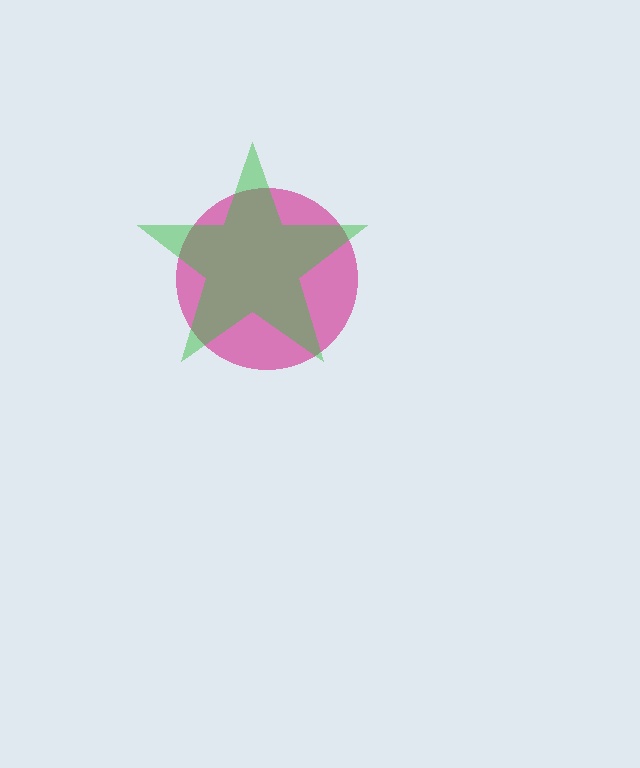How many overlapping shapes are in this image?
There are 2 overlapping shapes in the image.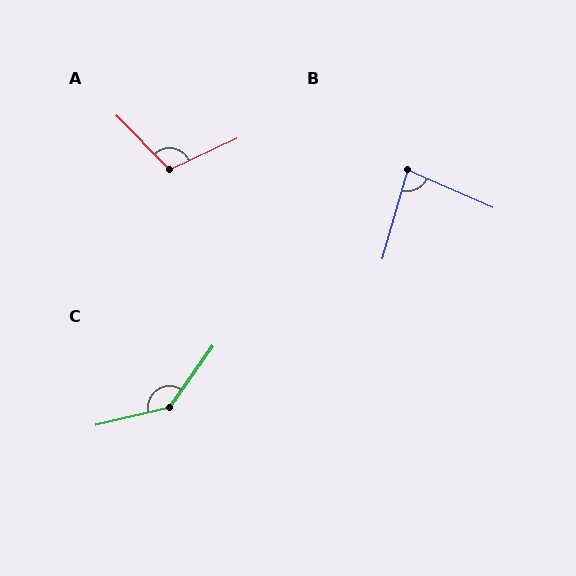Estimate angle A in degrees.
Approximately 110 degrees.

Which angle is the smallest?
B, at approximately 82 degrees.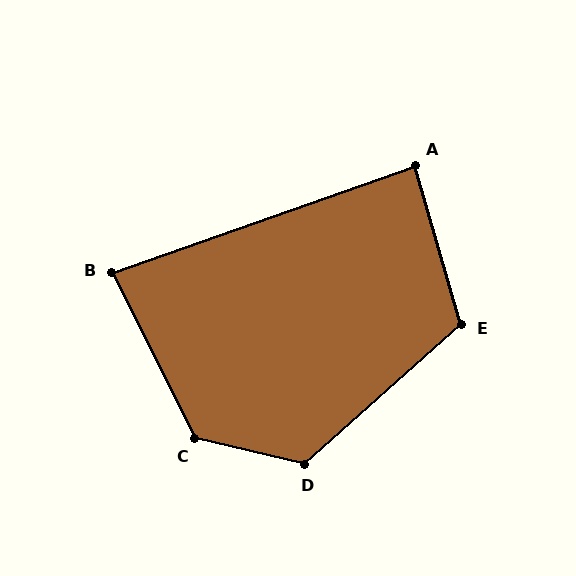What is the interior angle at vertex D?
Approximately 125 degrees (obtuse).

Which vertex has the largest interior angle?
C, at approximately 130 degrees.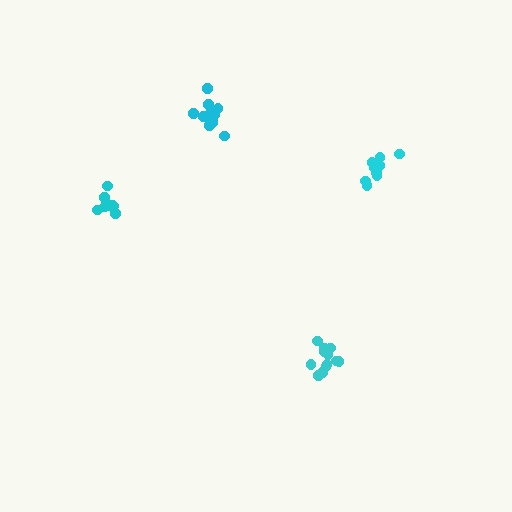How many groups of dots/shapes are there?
There are 4 groups.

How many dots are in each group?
Group 1: 12 dots, Group 2: 11 dots, Group 3: 9 dots, Group 4: 9 dots (41 total).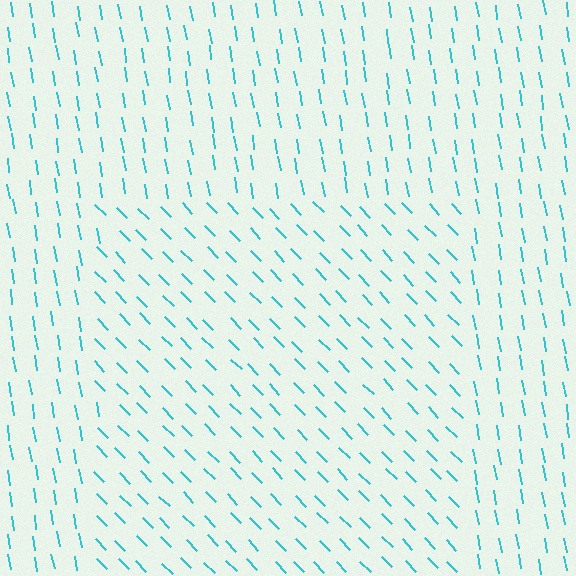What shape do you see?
I see a rectangle.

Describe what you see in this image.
The image is filled with small cyan line segments. A rectangle region in the image has lines oriented differently from the surrounding lines, creating a visible texture boundary.